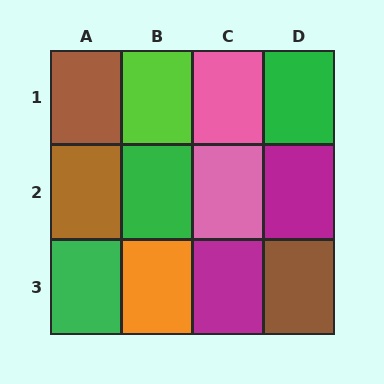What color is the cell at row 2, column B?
Green.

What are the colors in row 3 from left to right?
Green, orange, magenta, brown.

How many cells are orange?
1 cell is orange.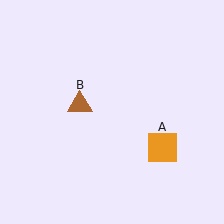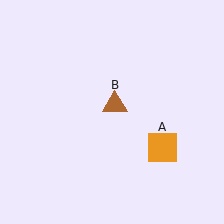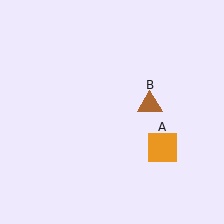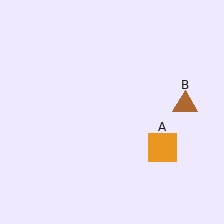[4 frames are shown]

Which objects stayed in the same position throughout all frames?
Orange square (object A) remained stationary.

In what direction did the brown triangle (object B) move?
The brown triangle (object B) moved right.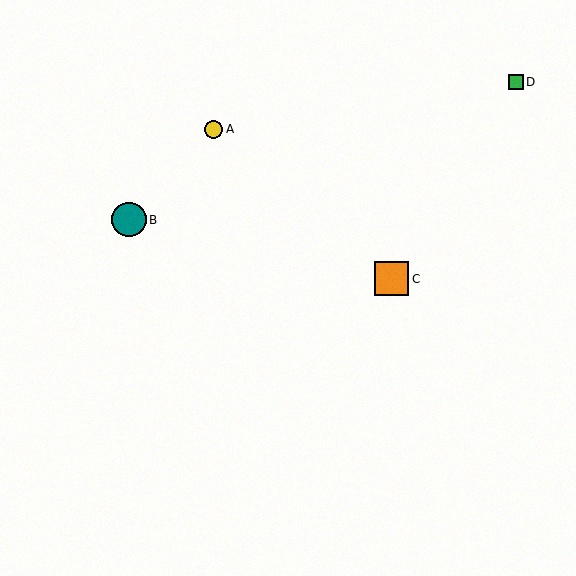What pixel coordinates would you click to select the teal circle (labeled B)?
Click at (129, 220) to select the teal circle B.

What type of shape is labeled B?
Shape B is a teal circle.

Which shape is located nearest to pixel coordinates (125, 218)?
The teal circle (labeled B) at (129, 220) is nearest to that location.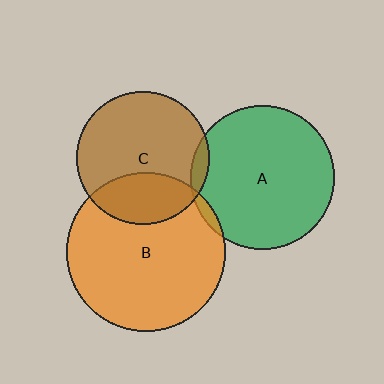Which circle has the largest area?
Circle B (orange).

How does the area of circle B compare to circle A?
Approximately 1.2 times.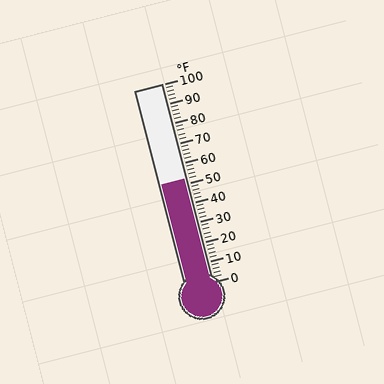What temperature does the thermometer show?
The thermometer shows approximately 52°F.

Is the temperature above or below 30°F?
The temperature is above 30°F.